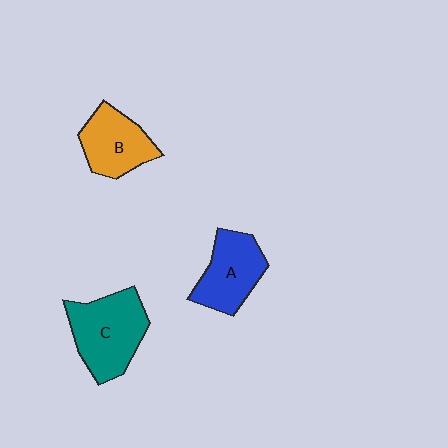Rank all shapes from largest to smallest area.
From largest to smallest: C (teal), A (blue), B (orange).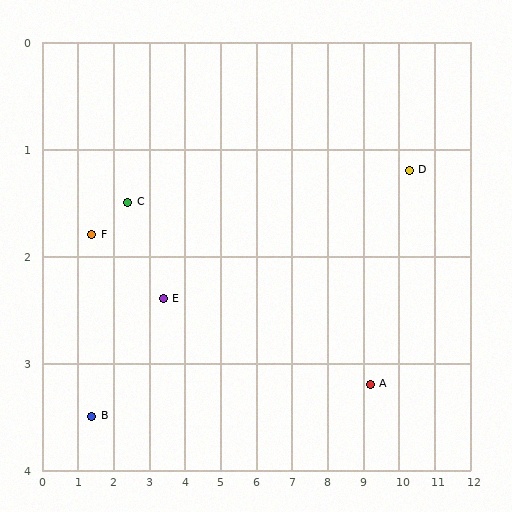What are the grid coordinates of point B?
Point B is at approximately (1.4, 3.5).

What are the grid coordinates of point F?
Point F is at approximately (1.4, 1.8).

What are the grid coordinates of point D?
Point D is at approximately (10.3, 1.2).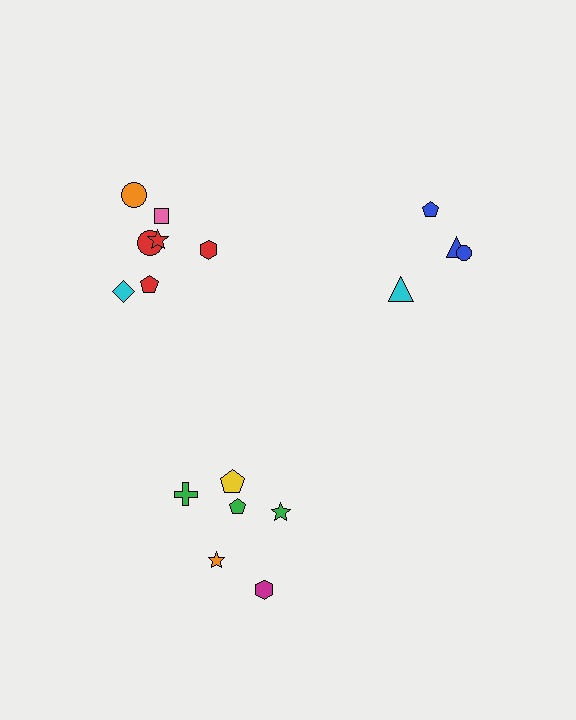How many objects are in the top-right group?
There are 4 objects.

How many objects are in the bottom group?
There are 6 objects.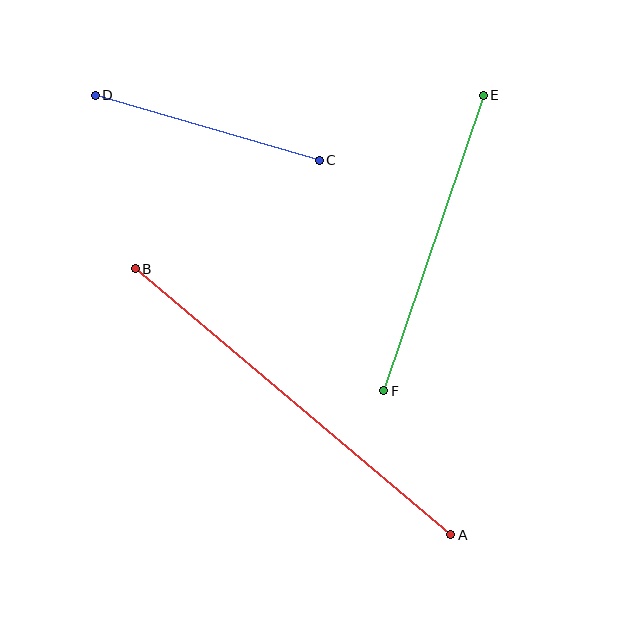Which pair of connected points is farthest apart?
Points A and B are farthest apart.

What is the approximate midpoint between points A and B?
The midpoint is at approximately (293, 402) pixels.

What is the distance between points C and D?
The distance is approximately 233 pixels.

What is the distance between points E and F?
The distance is approximately 312 pixels.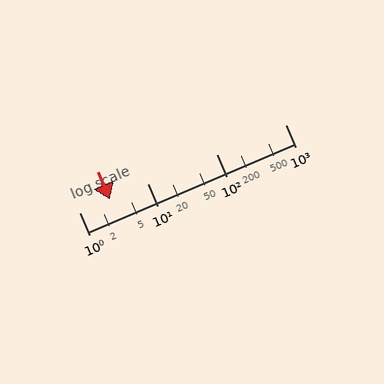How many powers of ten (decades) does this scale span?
The scale spans 3 decades, from 1 to 1000.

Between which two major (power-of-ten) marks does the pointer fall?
The pointer is between 1 and 10.